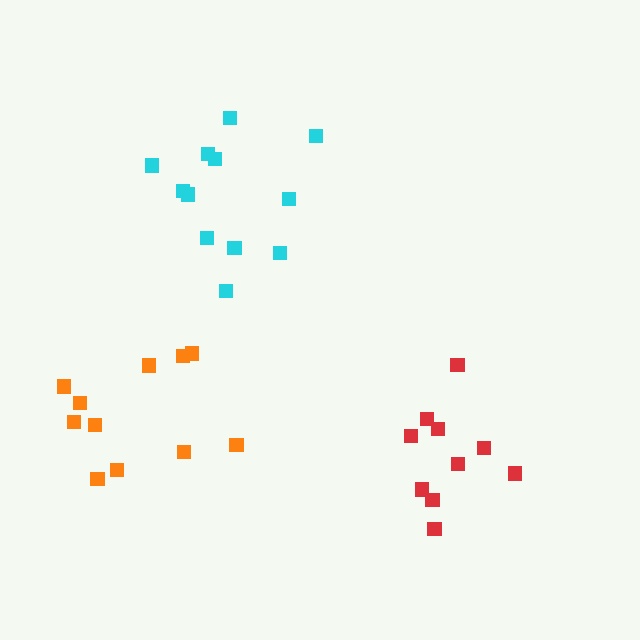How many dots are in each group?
Group 1: 12 dots, Group 2: 11 dots, Group 3: 10 dots (33 total).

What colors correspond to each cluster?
The clusters are colored: cyan, orange, red.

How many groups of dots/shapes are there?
There are 3 groups.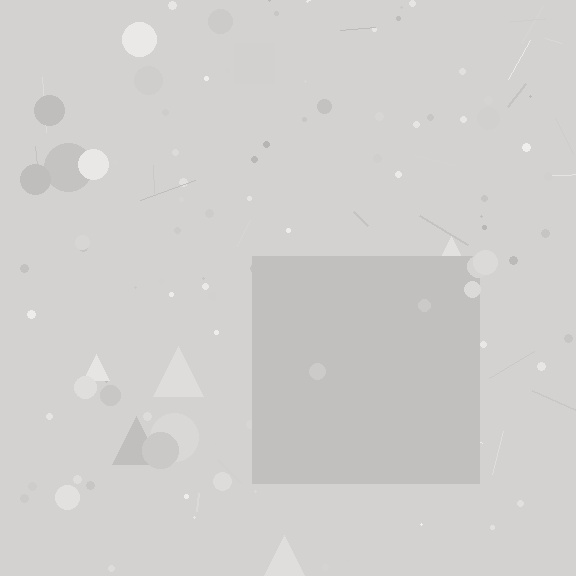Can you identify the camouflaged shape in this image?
The camouflaged shape is a square.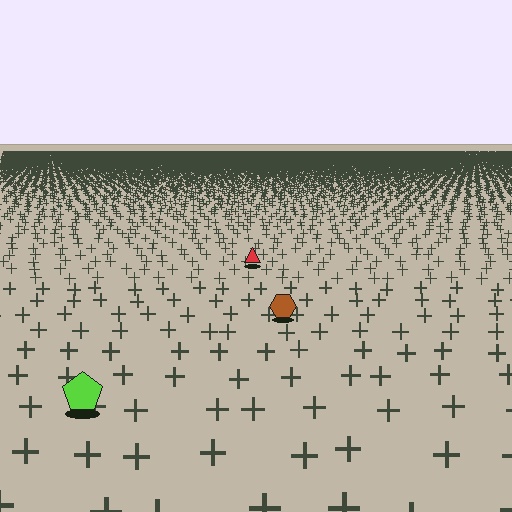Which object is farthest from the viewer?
The red triangle is farthest from the viewer. It appears smaller and the ground texture around it is denser.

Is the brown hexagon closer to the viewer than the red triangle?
Yes. The brown hexagon is closer — you can tell from the texture gradient: the ground texture is coarser near it.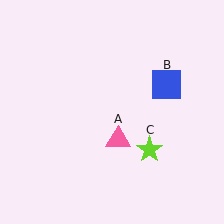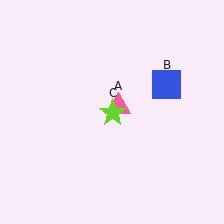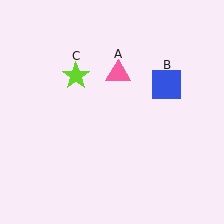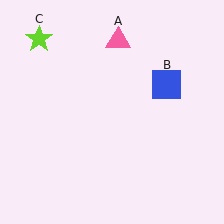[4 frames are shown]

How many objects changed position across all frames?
2 objects changed position: pink triangle (object A), lime star (object C).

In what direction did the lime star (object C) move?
The lime star (object C) moved up and to the left.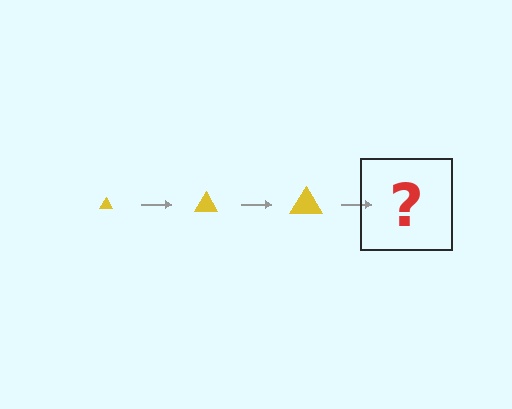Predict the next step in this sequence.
The next step is a yellow triangle, larger than the previous one.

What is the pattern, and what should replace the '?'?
The pattern is that the triangle gets progressively larger each step. The '?' should be a yellow triangle, larger than the previous one.